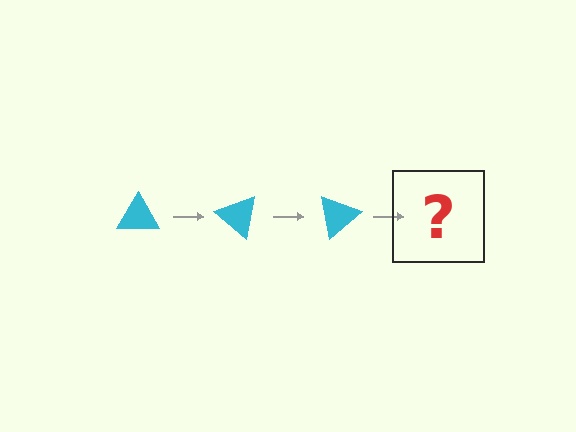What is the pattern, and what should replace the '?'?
The pattern is that the triangle rotates 40 degrees each step. The '?' should be a cyan triangle rotated 120 degrees.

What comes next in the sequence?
The next element should be a cyan triangle rotated 120 degrees.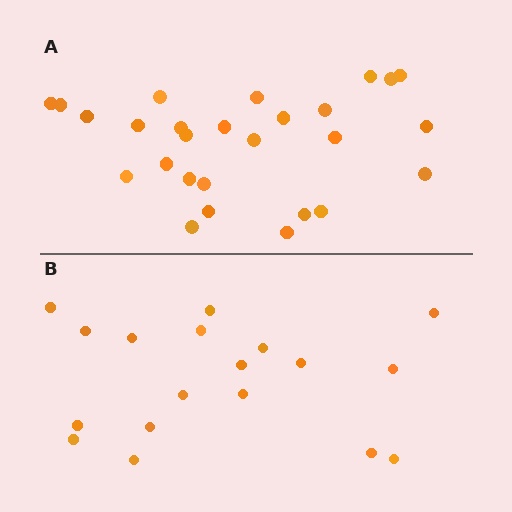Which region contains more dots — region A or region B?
Region A (the top region) has more dots.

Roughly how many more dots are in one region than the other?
Region A has roughly 8 or so more dots than region B.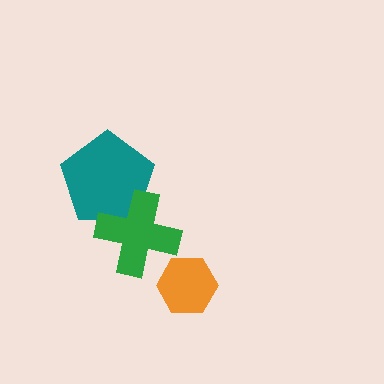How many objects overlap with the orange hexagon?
0 objects overlap with the orange hexagon.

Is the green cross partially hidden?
No, no other shape covers it.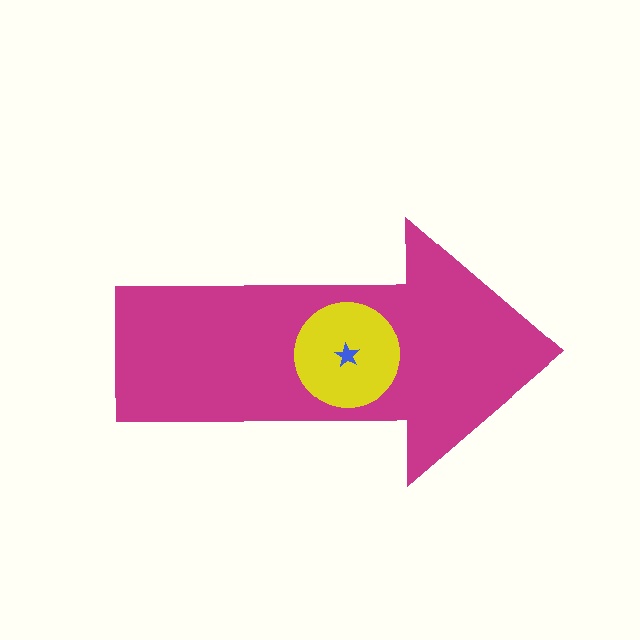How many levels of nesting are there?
3.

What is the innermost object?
The blue star.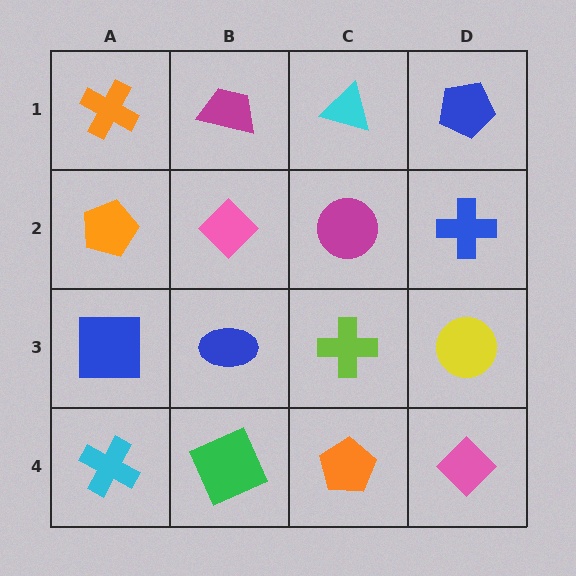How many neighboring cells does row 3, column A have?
3.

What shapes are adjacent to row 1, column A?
An orange pentagon (row 2, column A), a magenta trapezoid (row 1, column B).